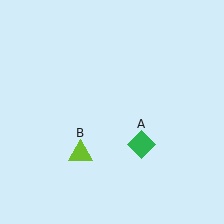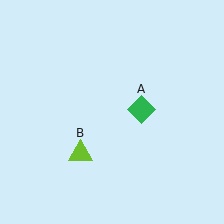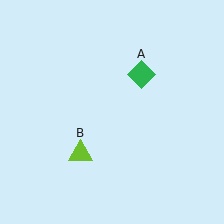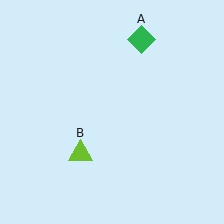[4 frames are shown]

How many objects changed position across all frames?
1 object changed position: green diamond (object A).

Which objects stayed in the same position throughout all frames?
Lime triangle (object B) remained stationary.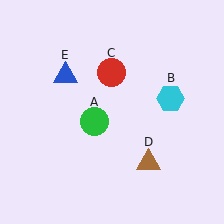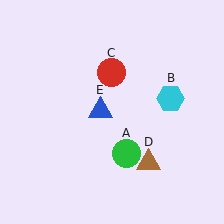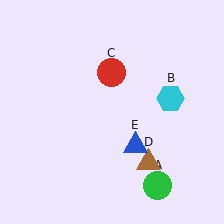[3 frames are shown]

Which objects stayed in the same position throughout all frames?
Cyan hexagon (object B) and red circle (object C) and brown triangle (object D) remained stationary.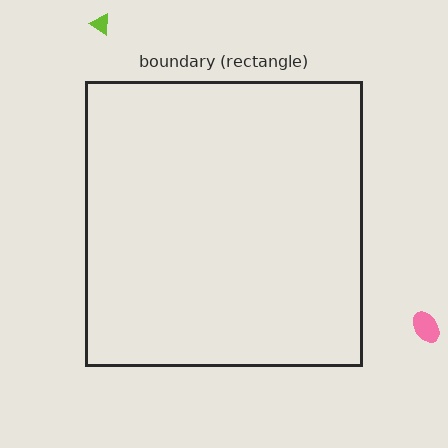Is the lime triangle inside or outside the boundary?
Outside.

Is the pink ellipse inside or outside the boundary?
Outside.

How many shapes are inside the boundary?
0 inside, 2 outside.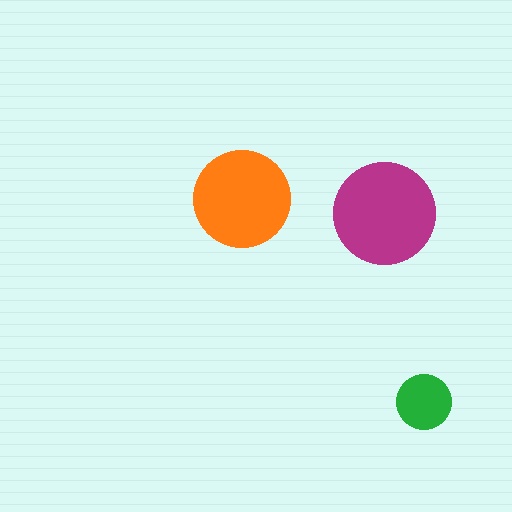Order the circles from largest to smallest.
the magenta one, the orange one, the green one.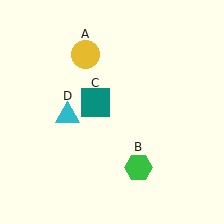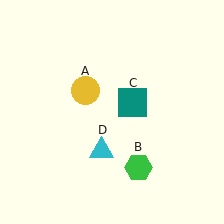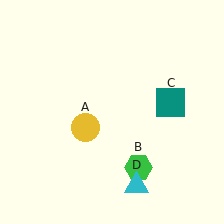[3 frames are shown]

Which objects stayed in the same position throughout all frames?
Green hexagon (object B) remained stationary.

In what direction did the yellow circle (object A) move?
The yellow circle (object A) moved down.